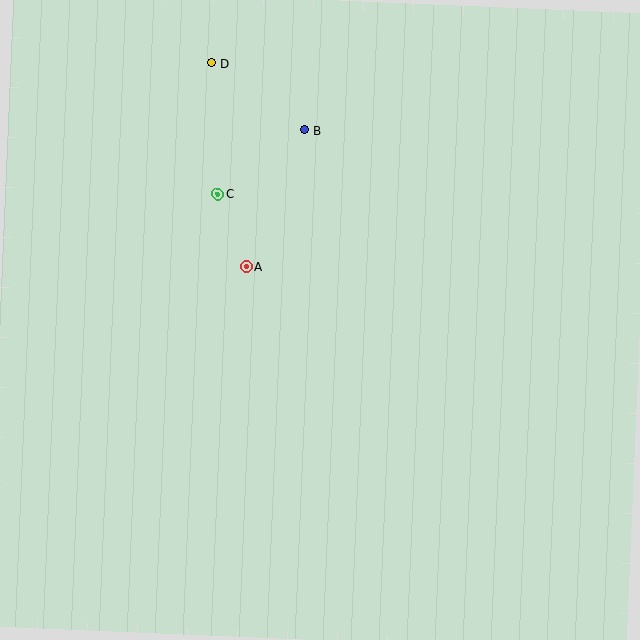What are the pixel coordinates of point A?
Point A is at (247, 267).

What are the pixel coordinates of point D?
Point D is at (212, 63).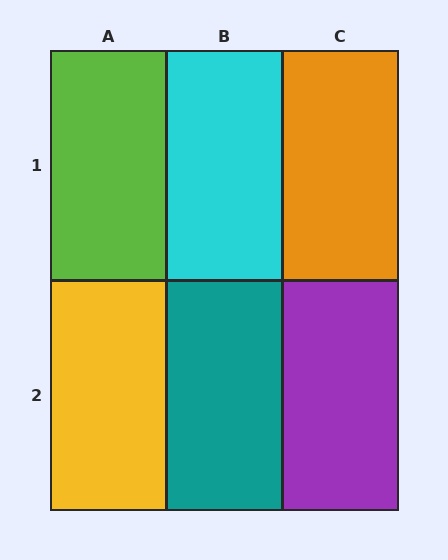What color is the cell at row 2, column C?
Purple.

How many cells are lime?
1 cell is lime.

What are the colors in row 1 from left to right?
Lime, cyan, orange.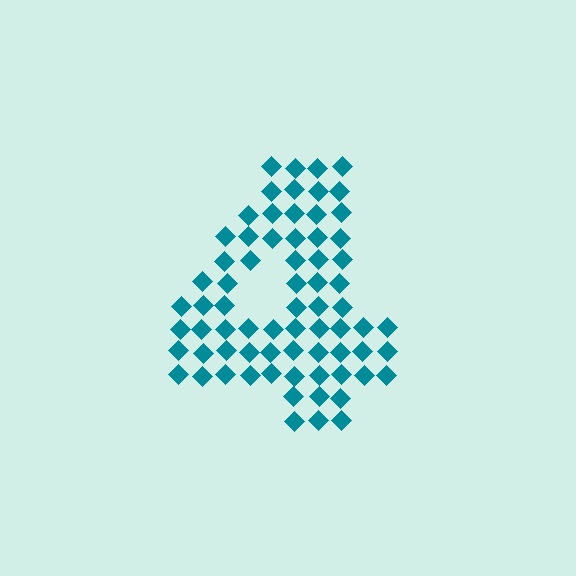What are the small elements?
The small elements are diamonds.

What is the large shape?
The large shape is the digit 4.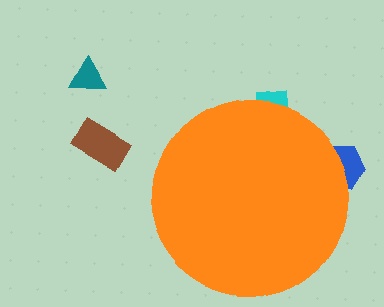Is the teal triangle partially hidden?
No, the teal triangle is fully visible.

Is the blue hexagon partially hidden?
Yes, the blue hexagon is partially hidden behind the orange circle.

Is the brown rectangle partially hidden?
No, the brown rectangle is fully visible.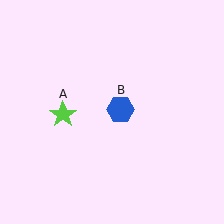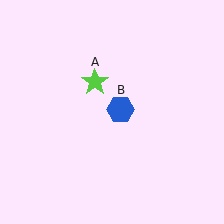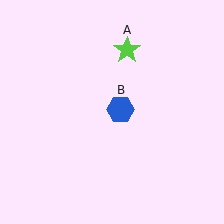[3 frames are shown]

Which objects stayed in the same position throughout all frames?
Blue hexagon (object B) remained stationary.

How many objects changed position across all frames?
1 object changed position: lime star (object A).